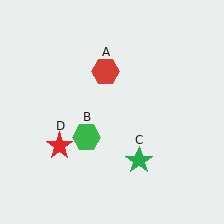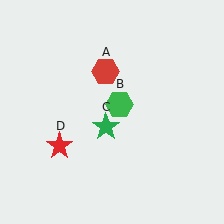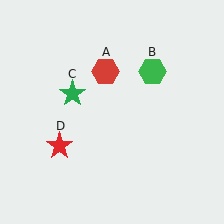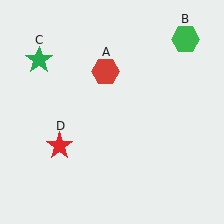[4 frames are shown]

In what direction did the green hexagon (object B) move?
The green hexagon (object B) moved up and to the right.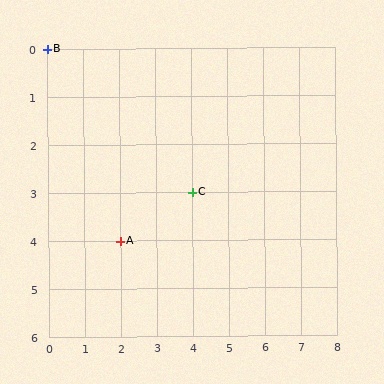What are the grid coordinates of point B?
Point B is at grid coordinates (0, 0).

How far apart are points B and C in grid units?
Points B and C are 4 columns and 3 rows apart (about 5.0 grid units diagonally).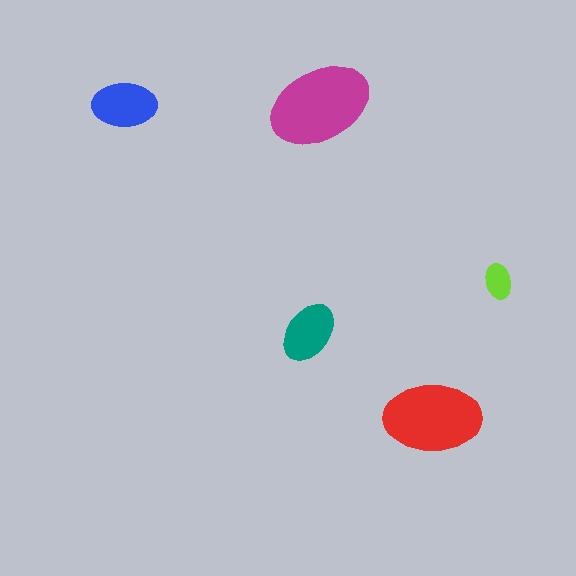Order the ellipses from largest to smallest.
the magenta one, the red one, the blue one, the teal one, the lime one.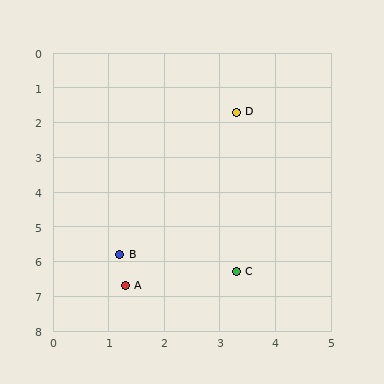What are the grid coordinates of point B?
Point B is at approximately (1.2, 5.8).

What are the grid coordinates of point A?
Point A is at approximately (1.3, 6.7).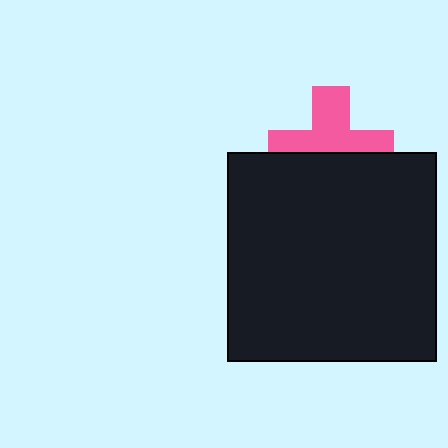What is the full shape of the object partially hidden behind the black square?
The partially hidden object is a pink cross.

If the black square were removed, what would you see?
You would see the complete pink cross.